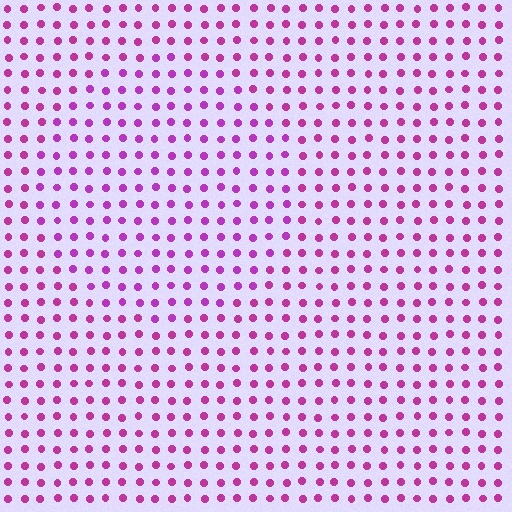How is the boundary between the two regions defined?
The boundary is defined purely by a slight shift in hue (about 18 degrees). Spacing, size, and orientation are identical on both sides.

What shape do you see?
I see a circle.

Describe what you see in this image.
The image is filled with small magenta elements in a uniform arrangement. A circle-shaped region is visible where the elements are tinted to a slightly different hue, forming a subtle color boundary.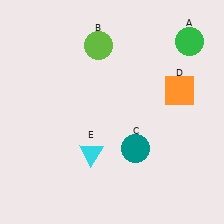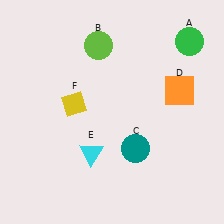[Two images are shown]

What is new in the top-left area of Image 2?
A yellow diamond (F) was added in the top-left area of Image 2.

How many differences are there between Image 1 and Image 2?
There is 1 difference between the two images.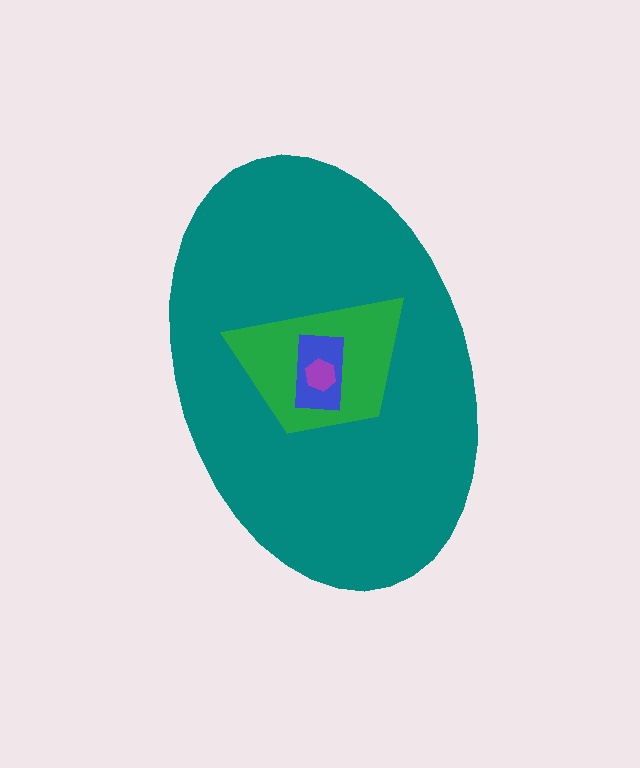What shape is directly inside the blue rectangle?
The purple hexagon.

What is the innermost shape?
The purple hexagon.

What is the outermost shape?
The teal ellipse.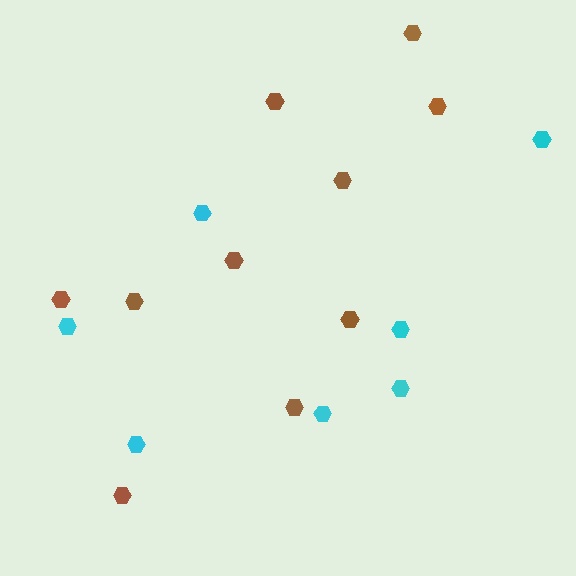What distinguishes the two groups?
There are 2 groups: one group of brown hexagons (10) and one group of cyan hexagons (7).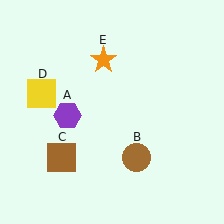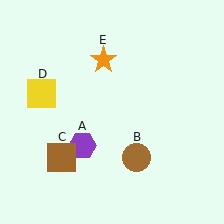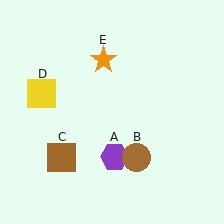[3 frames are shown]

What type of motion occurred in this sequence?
The purple hexagon (object A) rotated counterclockwise around the center of the scene.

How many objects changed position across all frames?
1 object changed position: purple hexagon (object A).